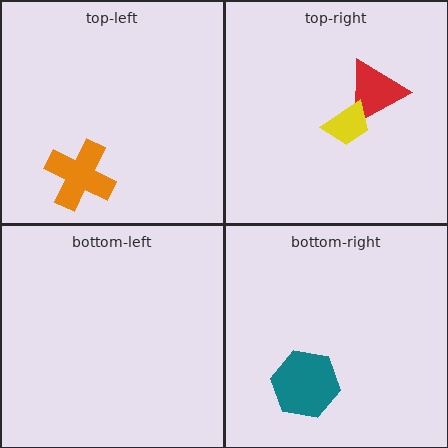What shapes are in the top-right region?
The red triangle, the yellow trapezoid.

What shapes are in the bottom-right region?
The teal hexagon.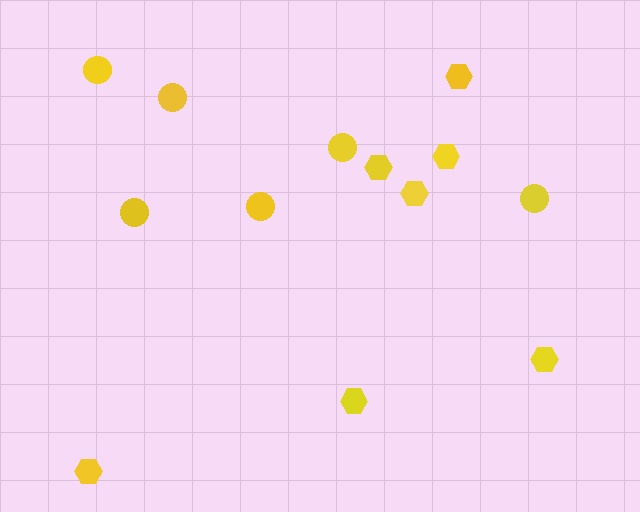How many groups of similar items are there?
There are 2 groups: one group of circles (6) and one group of hexagons (7).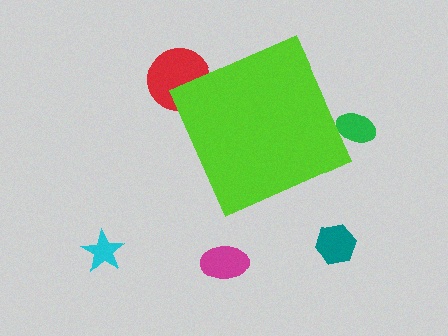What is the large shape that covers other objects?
A lime diamond.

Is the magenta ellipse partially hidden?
No, the magenta ellipse is fully visible.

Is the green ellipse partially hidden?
Yes, the green ellipse is partially hidden behind the lime diamond.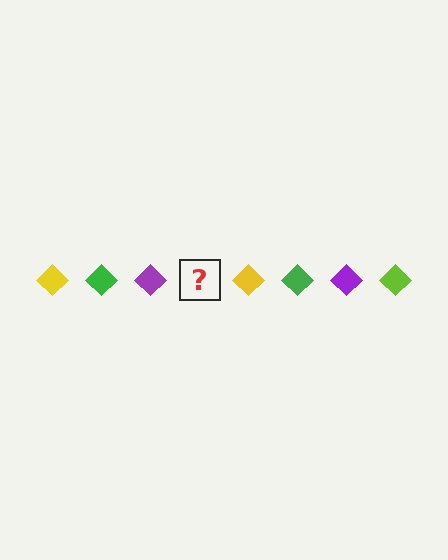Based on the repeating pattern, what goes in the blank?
The blank should be a lime diamond.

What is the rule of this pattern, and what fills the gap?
The rule is that the pattern cycles through yellow, green, purple, lime diamonds. The gap should be filled with a lime diamond.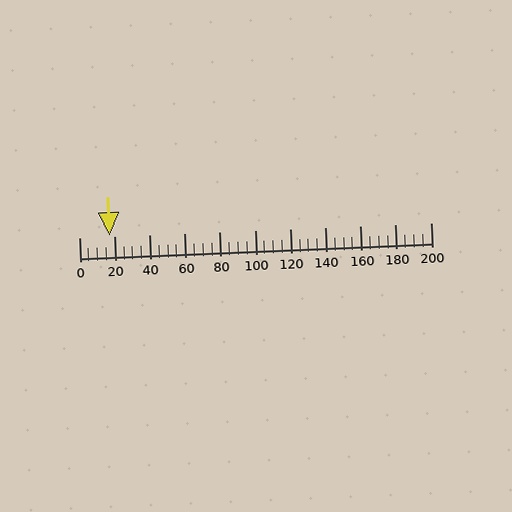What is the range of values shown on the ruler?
The ruler shows values from 0 to 200.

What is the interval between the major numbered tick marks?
The major tick marks are spaced 20 units apart.